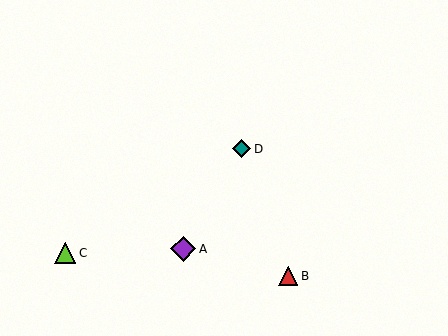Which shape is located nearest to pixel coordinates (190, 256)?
The purple diamond (labeled A) at (183, 249) is nearest to that location.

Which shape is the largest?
The purple diamond (labeled A) is the largest.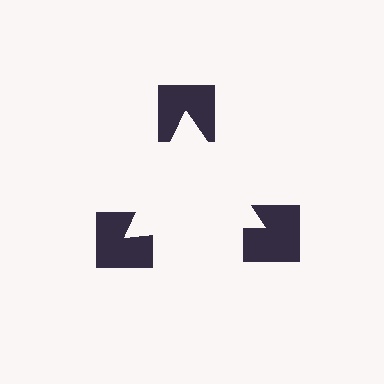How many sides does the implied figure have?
3 sides.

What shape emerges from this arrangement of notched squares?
An illusory triangle — its edges are inferred from the aligned wedge cuts in the notched squares, not physically drawn.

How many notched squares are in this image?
There are 3 — one at each vertex of the illusory triangle.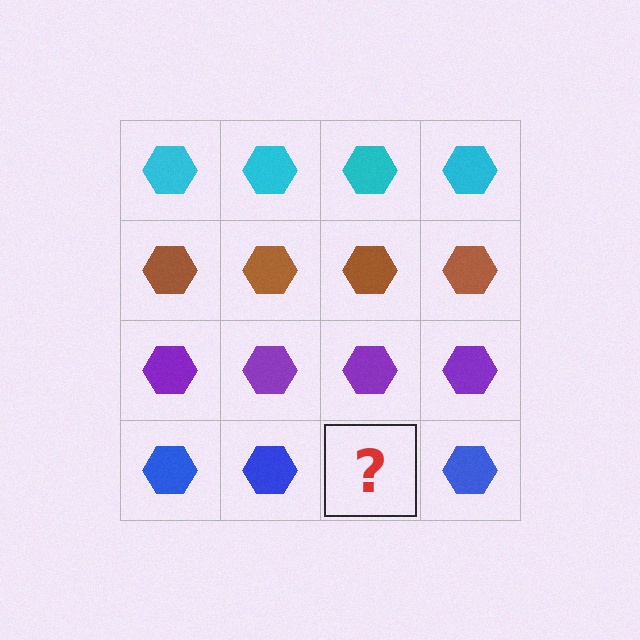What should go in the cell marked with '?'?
The missing cell should contain a blue hexagon.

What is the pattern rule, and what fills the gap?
The rule is that each row has a consistent color. The gap should be filled with a blue hexagon.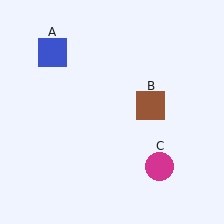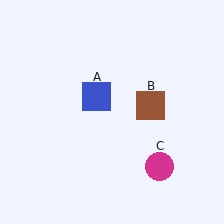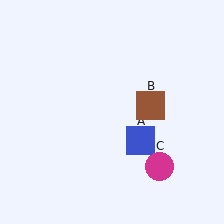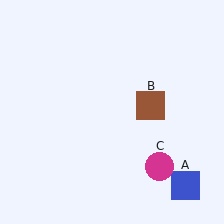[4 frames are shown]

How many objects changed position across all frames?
1 object changed position: blue square (object A).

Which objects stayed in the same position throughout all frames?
Brown square (object B) and magenta circle (object C) remained stationary.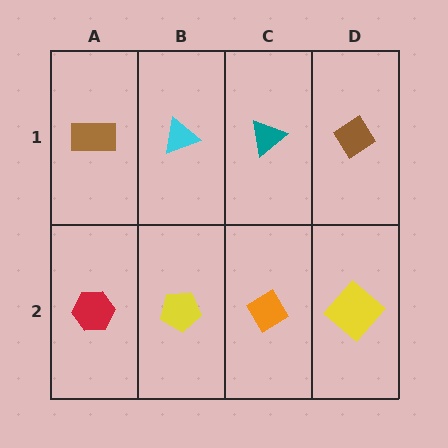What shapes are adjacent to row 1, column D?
A yellow diamond (row 2, column D), a teal triangle (row 1, column C).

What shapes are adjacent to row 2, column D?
A brown diamond (row 1, column D), an orange diamond (row 2, column C).